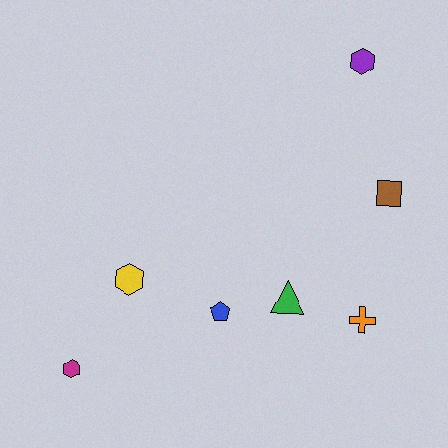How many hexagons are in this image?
There are 3 hexagons.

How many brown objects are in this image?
There is 1 brown object.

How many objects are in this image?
There are 7 objects.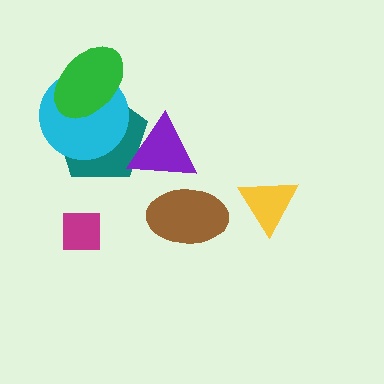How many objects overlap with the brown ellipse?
1 object overlaps with the brown ellipse.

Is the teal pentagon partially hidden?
Yes, it is partially covered by another shape.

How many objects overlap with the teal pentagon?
3 objects overlap with the teal pentagon.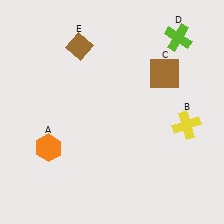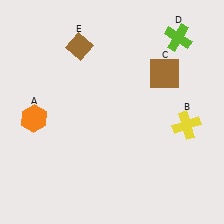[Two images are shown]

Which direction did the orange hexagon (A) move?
The orange hexagon (A) moved up.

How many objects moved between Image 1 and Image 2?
1 object moved between the two images.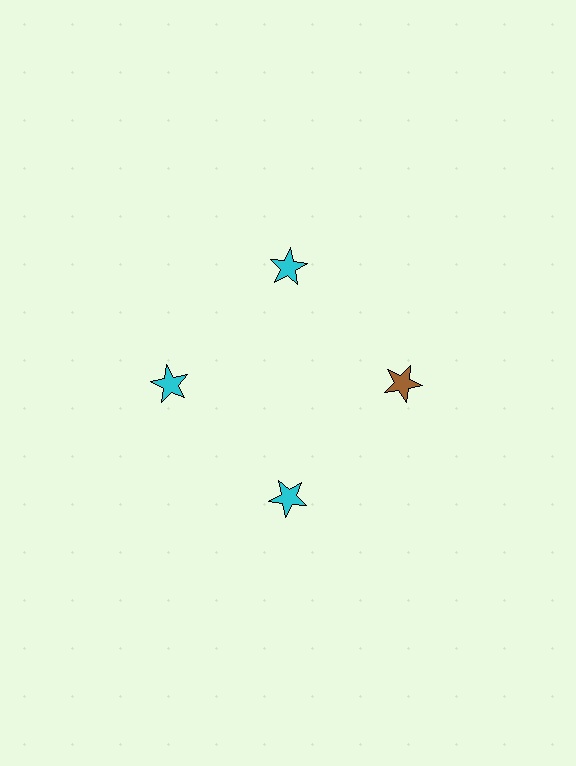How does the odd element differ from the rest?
It has a different color: brown instead of cyan.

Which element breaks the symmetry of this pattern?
The brown star at roughly the 3 o'clock position breaks the symmetry. All other shapes are cyan stars.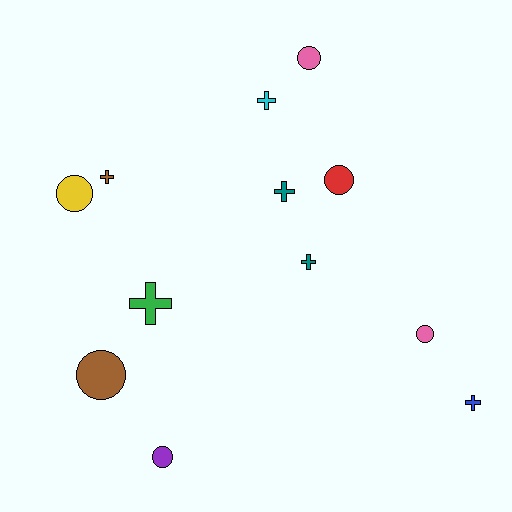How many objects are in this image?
There are 12 objects.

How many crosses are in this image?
There are 6 crosses.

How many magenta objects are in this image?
There are no magenta objects.